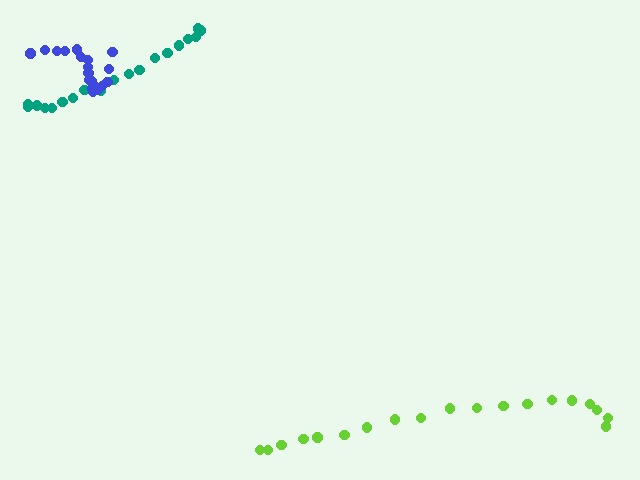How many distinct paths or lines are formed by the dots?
There are 3 distinct paths.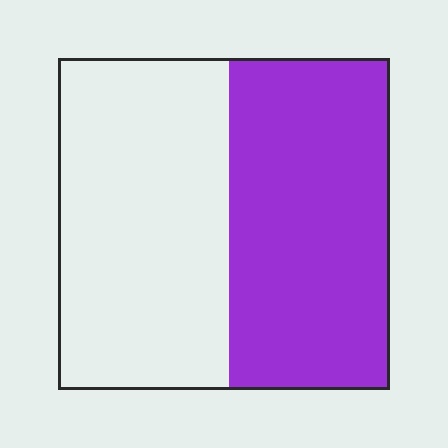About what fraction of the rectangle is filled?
About one half (1/2).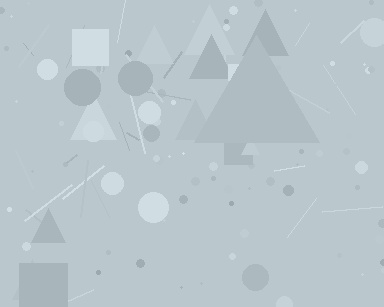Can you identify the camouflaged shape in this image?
The camouflaged shape is a triangle.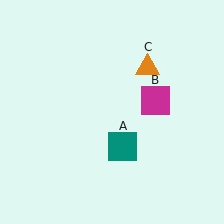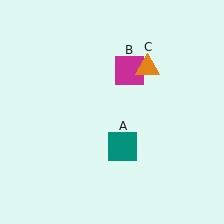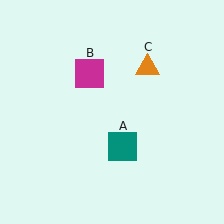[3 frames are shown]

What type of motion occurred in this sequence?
The magenta square (object B) rotated counterclockwise around the center of the scene.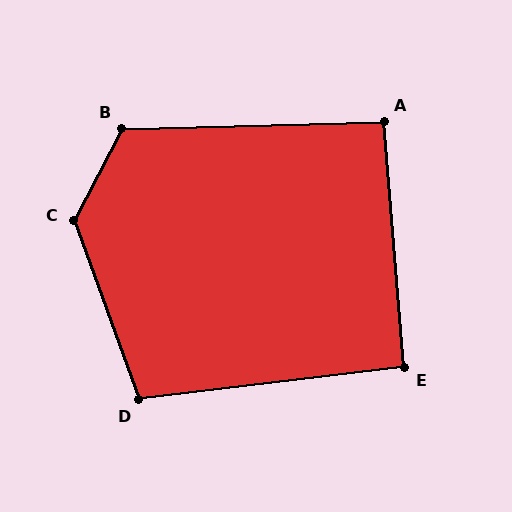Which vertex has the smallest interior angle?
E, at approximately 92 degrees.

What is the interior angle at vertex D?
Approximately 103 degrees (obtuse).